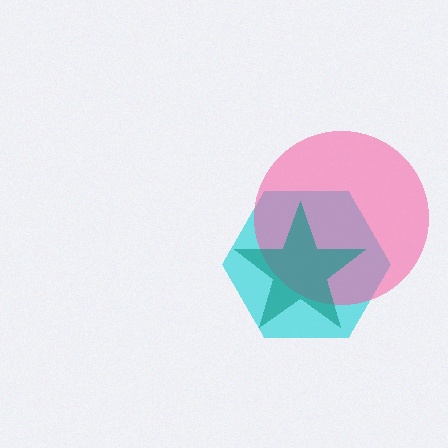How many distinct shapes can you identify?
There are 3 distinct shapes: a cyan hexagon, a pink circle, a teal star.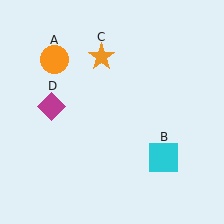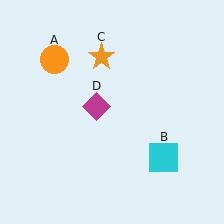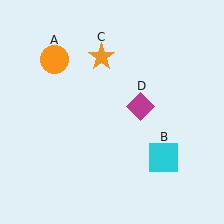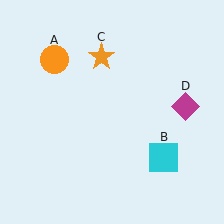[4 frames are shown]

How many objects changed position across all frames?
1 object changed position: magenta diamond (object D).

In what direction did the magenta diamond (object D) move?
The magenta diamond (object D) moved right.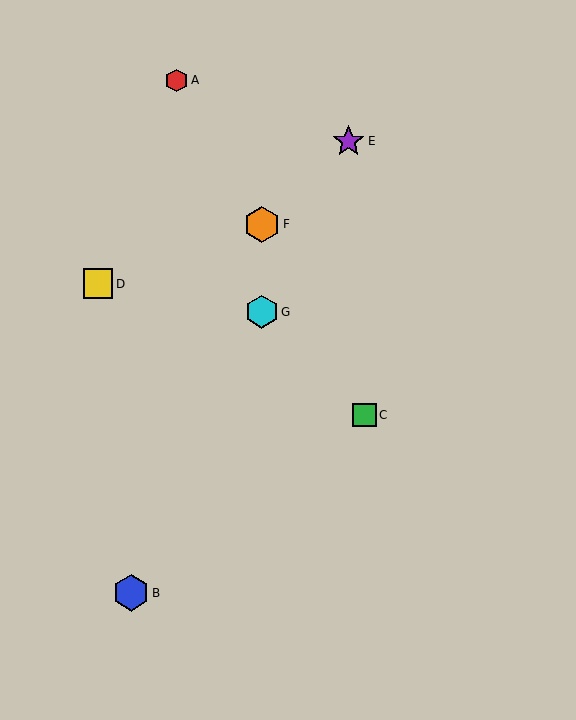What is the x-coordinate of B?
Object B is at x≈131.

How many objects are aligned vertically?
2 objects (F, G) are aligned vertically.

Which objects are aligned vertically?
Objects F, G are aligned vertically.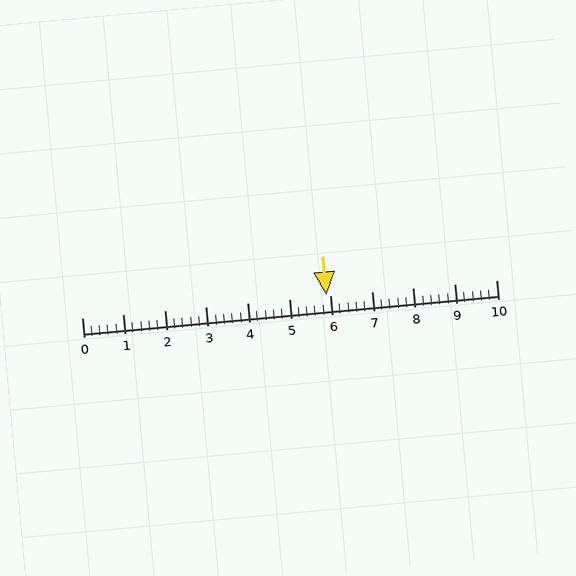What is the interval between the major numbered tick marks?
The major tick marks are spaced 1 units apart.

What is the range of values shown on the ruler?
The ruler shows values from 0 to 10.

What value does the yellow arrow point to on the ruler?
The yellow arrow points to approximately 5.9.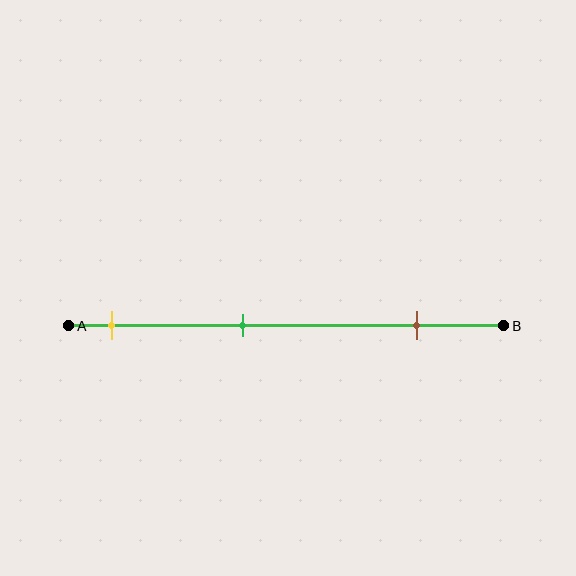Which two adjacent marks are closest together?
The yellow and green marks are the closest adjacent pair.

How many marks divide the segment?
There are 3 marks dividing the segment.